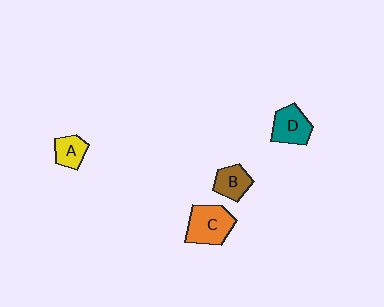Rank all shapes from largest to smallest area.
From largest to smallest: C (orange), D (teal), B (brown), A (yellow).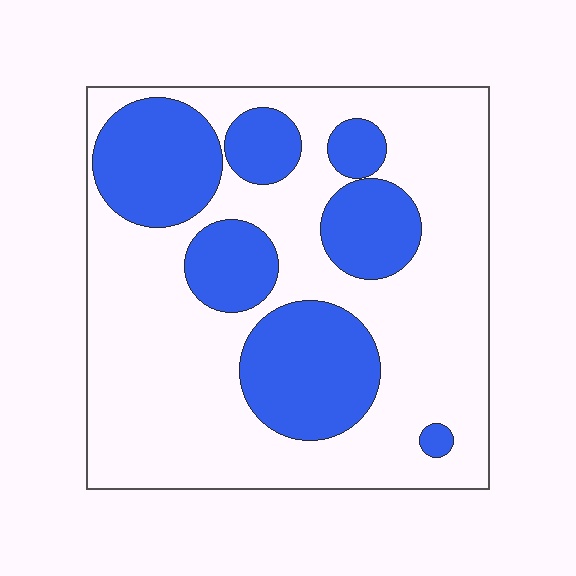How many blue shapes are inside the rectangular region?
7.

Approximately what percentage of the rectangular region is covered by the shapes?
Approximately 30%.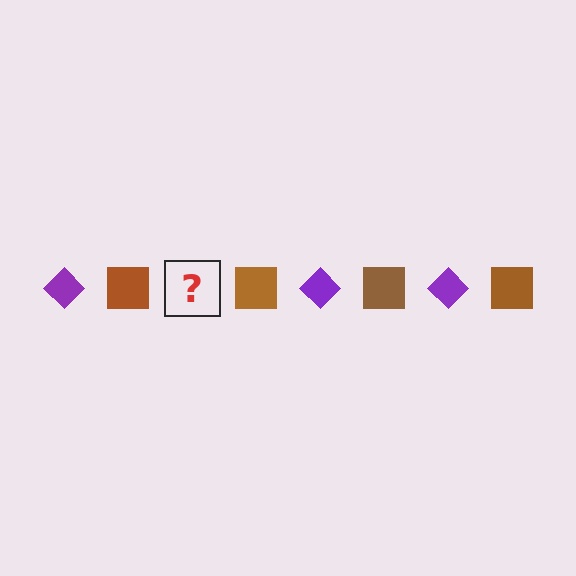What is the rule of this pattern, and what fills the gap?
The rule is that the pattern alternates between purple diamond and brown square. The gap should be filled with a purple diamond.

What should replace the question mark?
The question mark should be replaced with a purple diamond.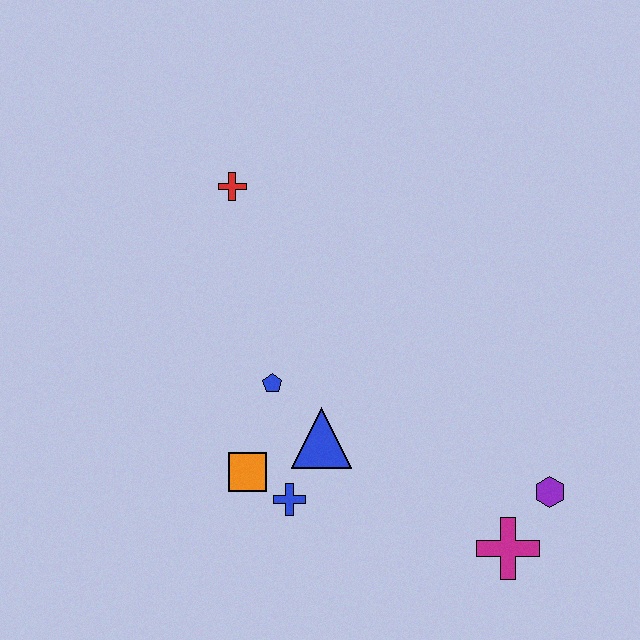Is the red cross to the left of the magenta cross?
Yes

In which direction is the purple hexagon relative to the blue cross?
The purple hexagon is to the right of the blue cross.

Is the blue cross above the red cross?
No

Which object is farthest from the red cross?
The magenta cross is farthest from the red cross.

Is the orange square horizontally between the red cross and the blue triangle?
Yes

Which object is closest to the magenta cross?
The purple hexagon is closest to the magenta cross.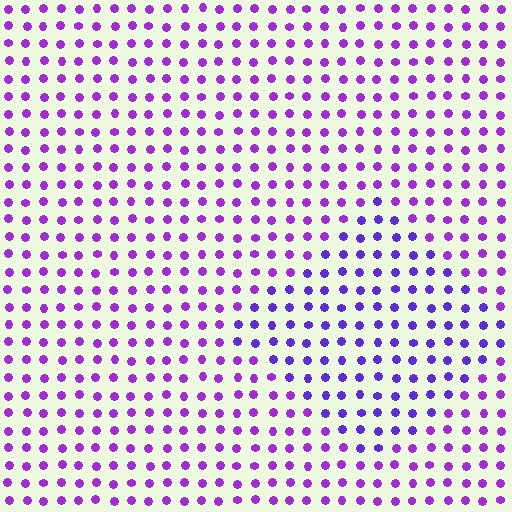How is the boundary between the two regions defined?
The boundary is defined purely by a slight shift in hue (about 24 degrees). Spacing, size, and orientation are identical on both sides.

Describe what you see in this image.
The image is filled with small purple elements in a uniform arrangement. A diamond-shaped region is visible where the elements are tinted to a slightly different hue, forming a subtle color boundary.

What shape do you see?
I see a diamond.